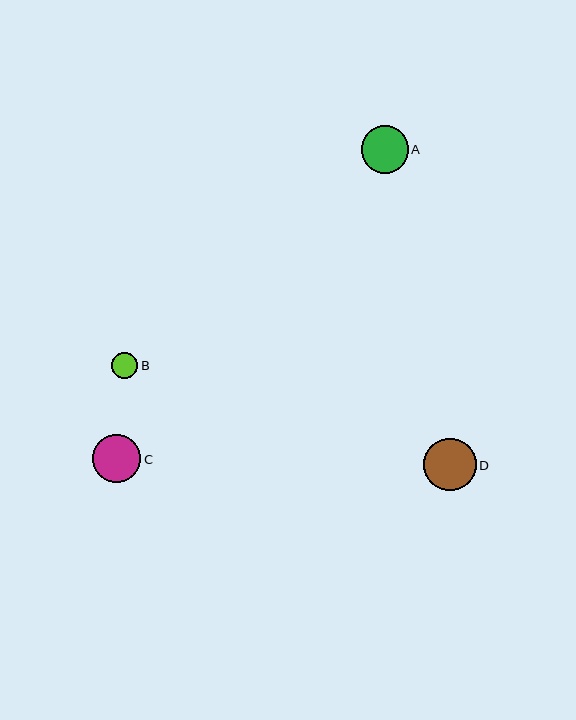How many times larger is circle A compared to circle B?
Circle A is approximately 1.8 times the size of circle B.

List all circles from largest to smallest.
From largest to smallest: D, C, A, B.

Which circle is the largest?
Circle D is the largest with a size of approximately 53 pixels.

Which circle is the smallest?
Circle B is the smallest with a size of approximately 26 pixels.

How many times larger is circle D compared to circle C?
Circle D is approximately 1.1 times the size of circle C.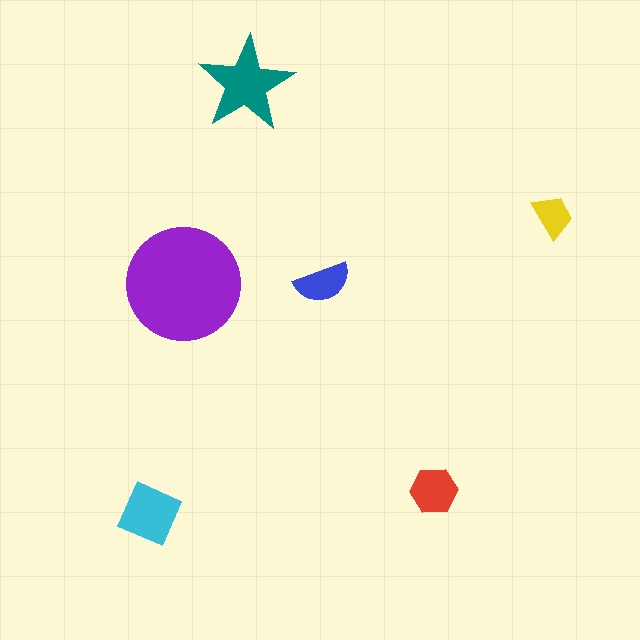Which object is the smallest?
The yellow trapezoid.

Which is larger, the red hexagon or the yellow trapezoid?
The red hexagon.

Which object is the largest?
The purple circle.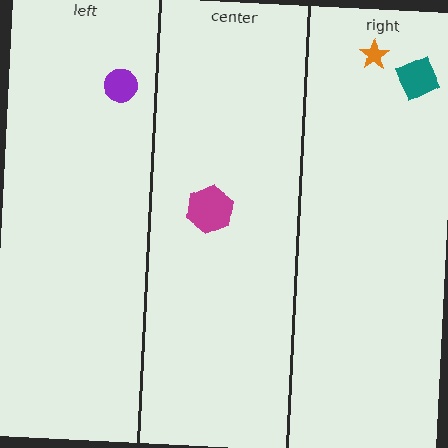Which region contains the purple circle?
The left region.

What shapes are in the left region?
The purple circle.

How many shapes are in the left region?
1.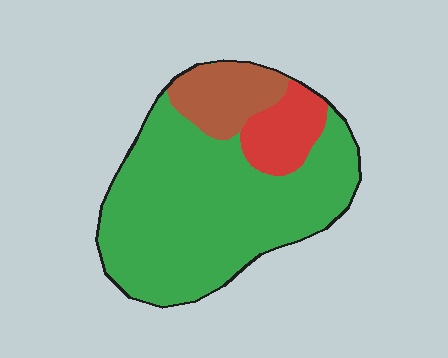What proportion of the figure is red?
Red covers about 10% of the figure.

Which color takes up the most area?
Green, at roughly 75%.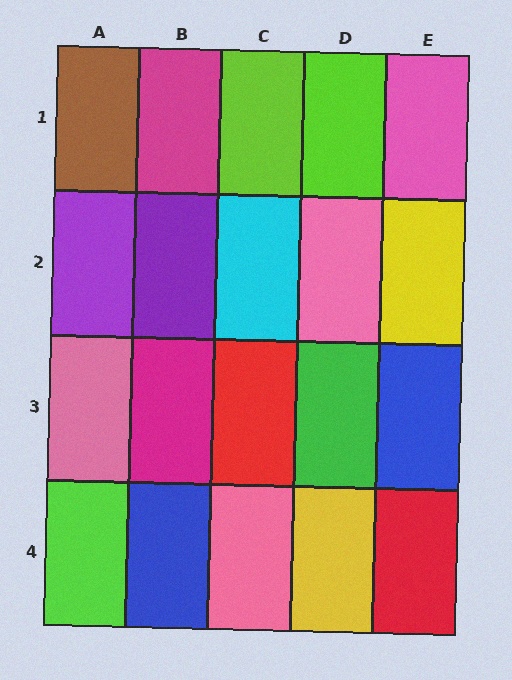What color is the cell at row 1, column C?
Lime.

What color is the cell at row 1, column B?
Magenta.